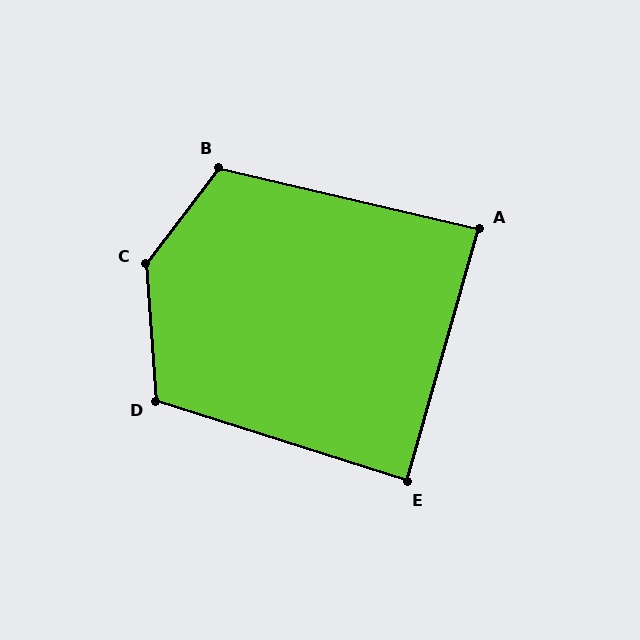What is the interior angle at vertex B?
Approximately 114 degrees (obtuse).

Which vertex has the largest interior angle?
C, at approximately 139 degrees.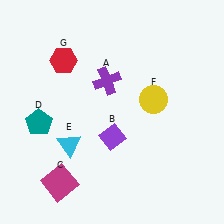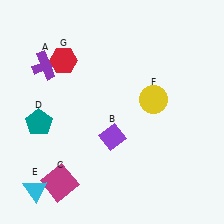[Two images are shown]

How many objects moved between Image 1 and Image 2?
2 objects moved between the two images.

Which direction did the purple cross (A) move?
The purple cross (A) moved left.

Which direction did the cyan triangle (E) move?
The cyan triangle (E) moved down.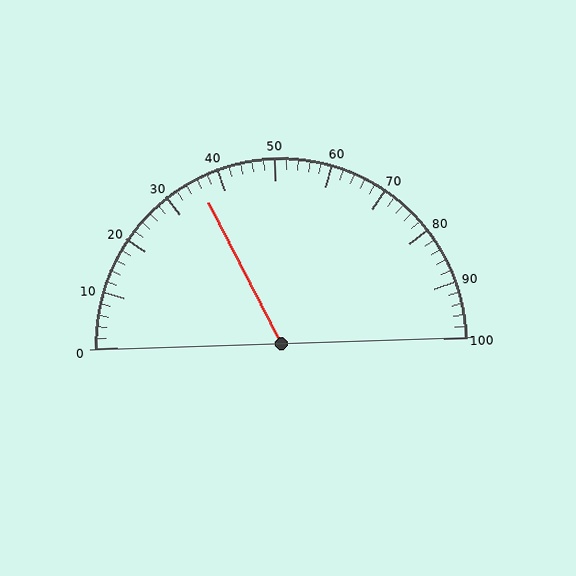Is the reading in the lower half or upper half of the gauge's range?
The reading is in the lower half of the range (0 to 100).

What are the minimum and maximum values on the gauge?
The gauge ranges from 0 to 100.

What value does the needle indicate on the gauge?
The needle indicates approximately 36.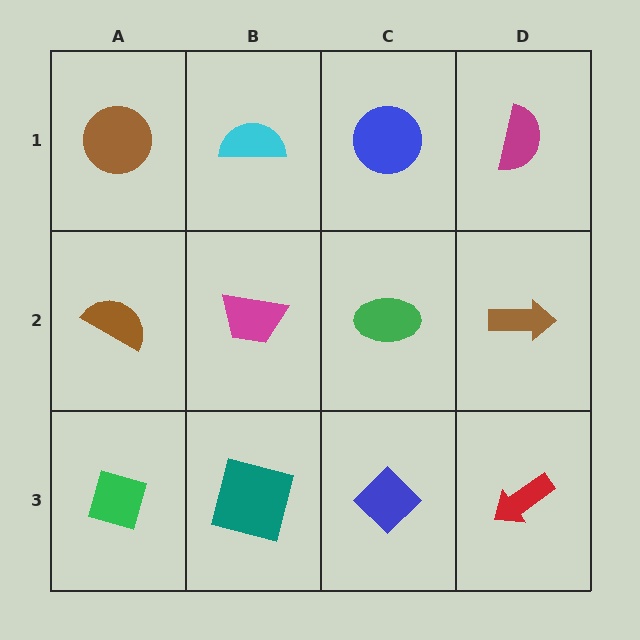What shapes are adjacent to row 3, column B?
A magenta trapezoid (row 2, column B), a green diamond (row 3, column A), a blue diamond (row 3, column C).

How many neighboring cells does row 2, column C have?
4.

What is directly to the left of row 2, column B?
A brown semicircle.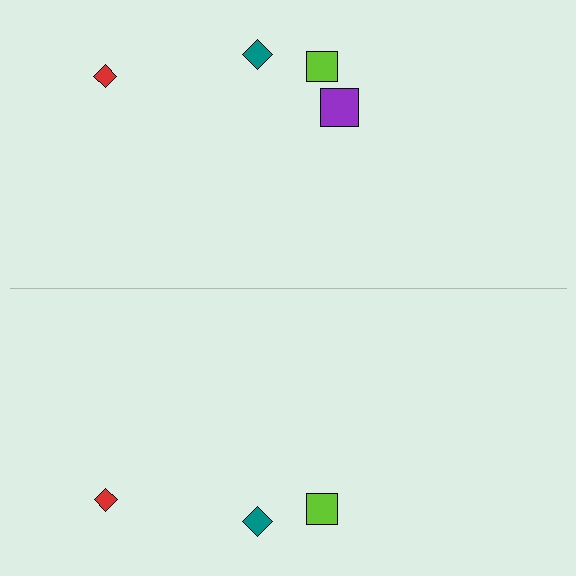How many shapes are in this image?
There are 7 shapes in this image.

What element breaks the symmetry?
A purple square is missing from the bottom side.